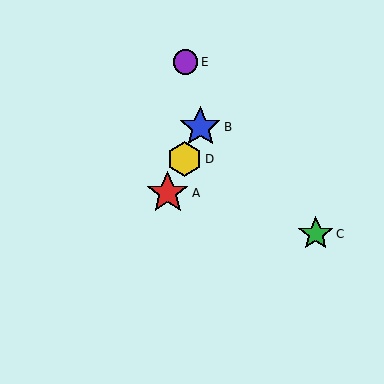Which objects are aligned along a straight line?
Objects A, B, D are aligned along a straight line.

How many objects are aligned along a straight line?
3 objects (A, B, D) are aligned along a straight line.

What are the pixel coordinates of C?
Object C is at (316, 234).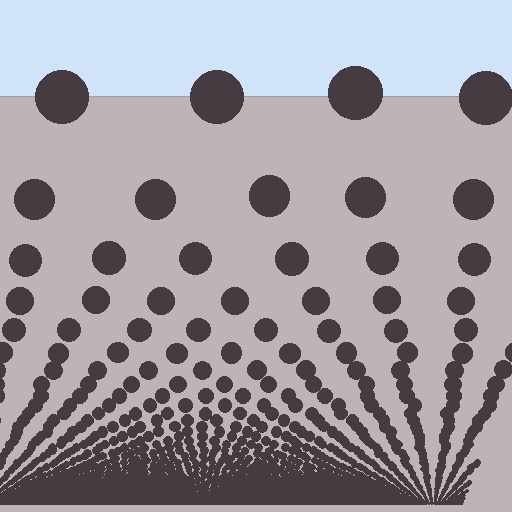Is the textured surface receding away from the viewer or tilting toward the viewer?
The surface appears to tilt toward the viewer. Texture elements get larger and sparser toward the top.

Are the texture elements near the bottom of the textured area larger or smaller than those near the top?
Smaller. The gradient is inverted — elements near the bottom are smaller and denser.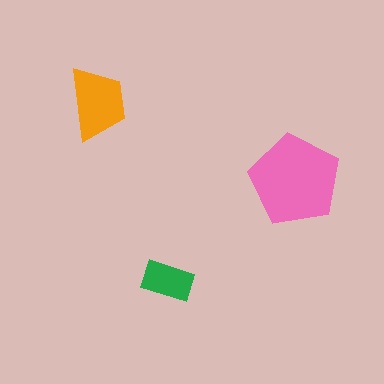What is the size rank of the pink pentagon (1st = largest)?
1st.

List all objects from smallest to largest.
The green rectangle, the orange trapezoid, the pink pentagon.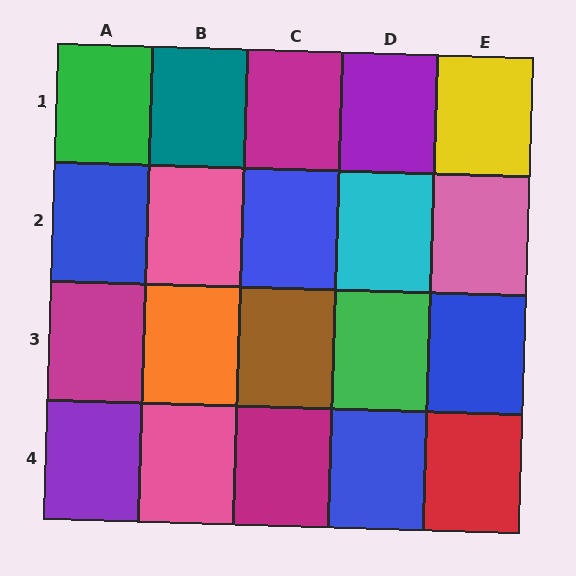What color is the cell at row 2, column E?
Pink.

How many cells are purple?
2 cells are purple.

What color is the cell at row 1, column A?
Green.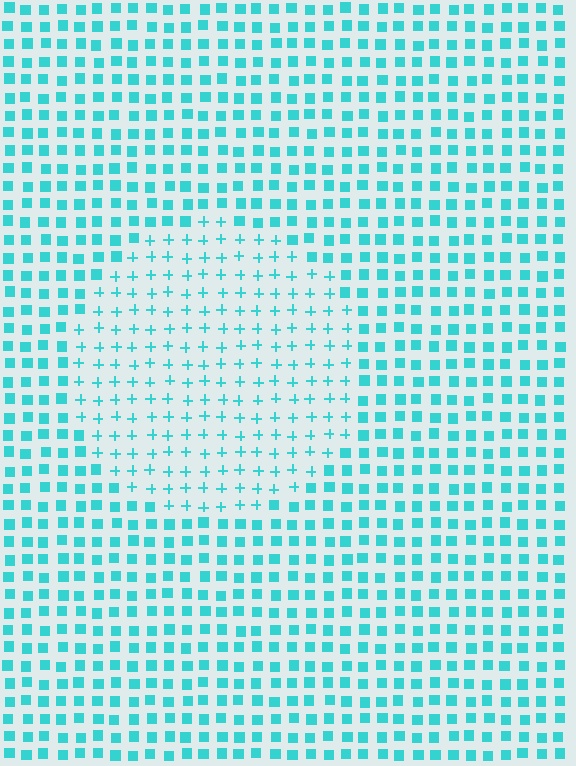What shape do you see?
I see a circle.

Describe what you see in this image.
The image is filled with small cyan elements arranged in a uniform grid. A circle-shaped region contains plus signs, while the surrounding area contains squares. The boundary is defined purely by the change in element shape.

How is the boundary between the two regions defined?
The boundary is defined by a change in element shape: plus signs inside vs. squares outside. All elements share the same color and spacing.